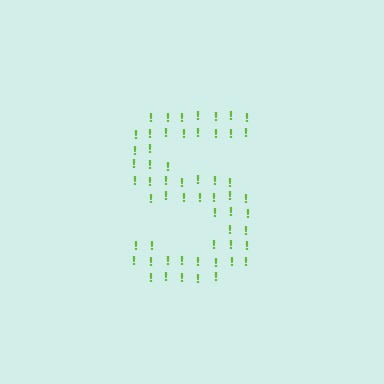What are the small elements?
The small elements are exclamation marks.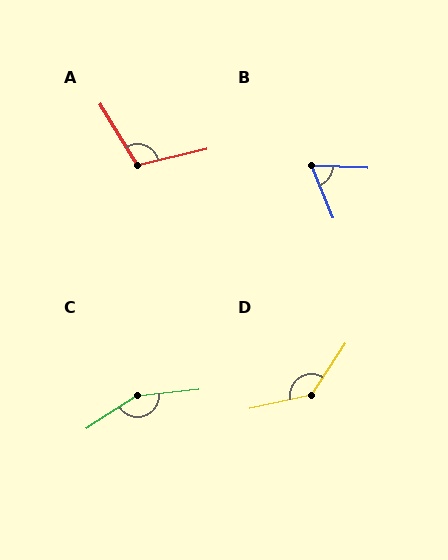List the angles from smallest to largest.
B (65°), A (108°), D (135°), C (152°).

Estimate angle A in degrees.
Approximately 108 degrees.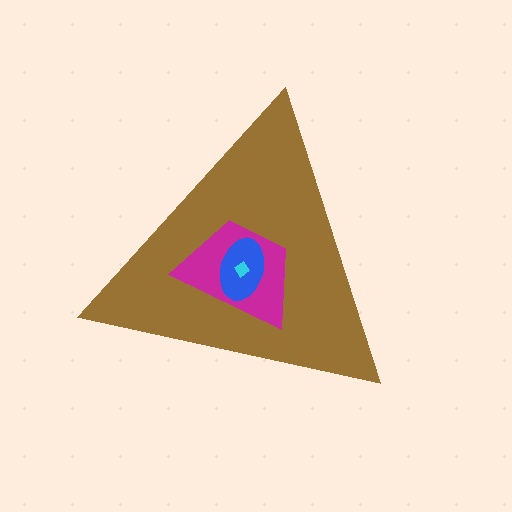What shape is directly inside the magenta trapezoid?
The blue ellipse.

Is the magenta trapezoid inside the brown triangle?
Yes.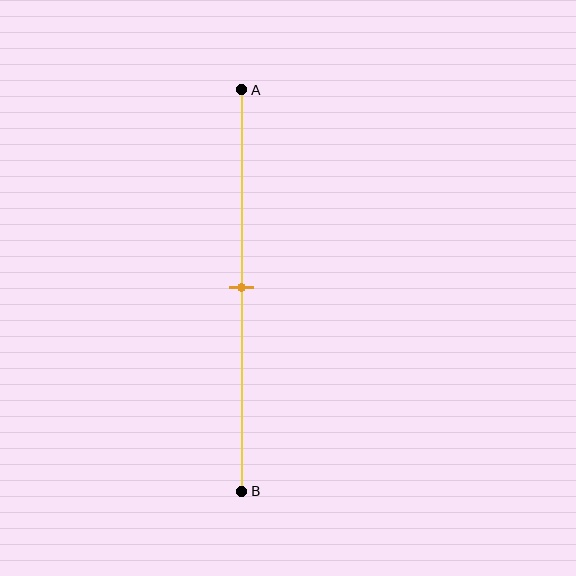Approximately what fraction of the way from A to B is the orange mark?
The orange mark is approximately 50% of the way from A to B.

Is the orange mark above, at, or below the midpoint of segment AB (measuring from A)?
The orange mark is approximately at the midpoint of segment AB.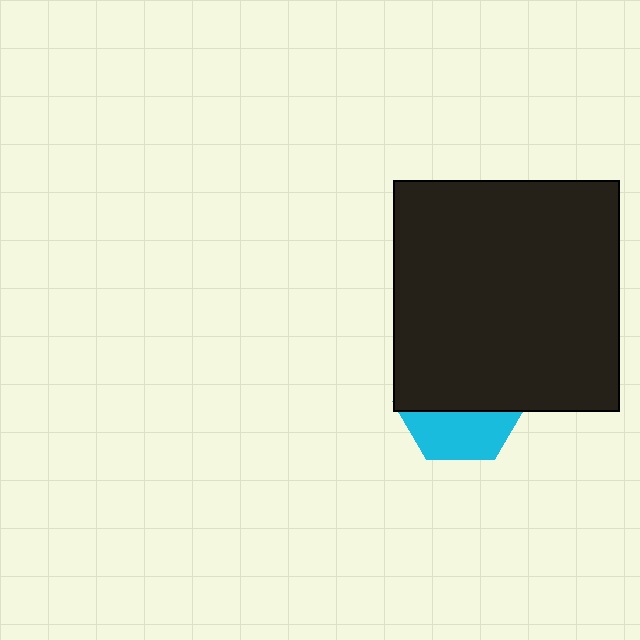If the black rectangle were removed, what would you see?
You would see the complete cyan hexagon.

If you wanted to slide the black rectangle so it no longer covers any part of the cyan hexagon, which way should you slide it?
Slide it up — that is the most direct way to separate the two shapes.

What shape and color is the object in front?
The object in front is a black rectangle.